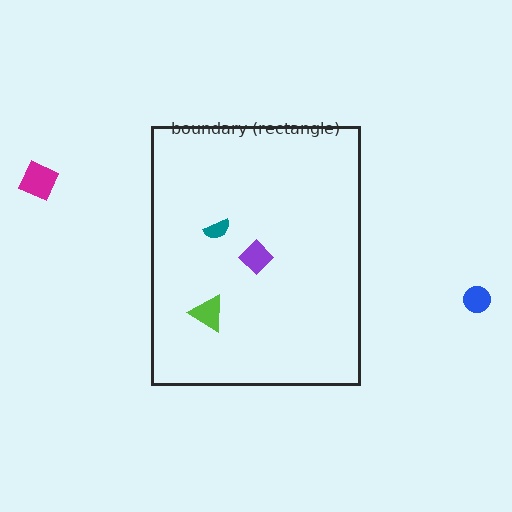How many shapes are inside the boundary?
3 inside, 2 outside.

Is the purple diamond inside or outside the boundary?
Inside.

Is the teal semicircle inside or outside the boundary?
Inside.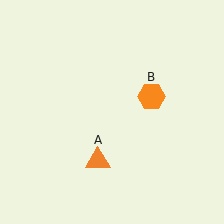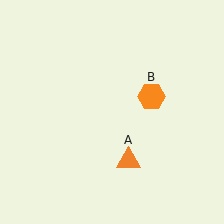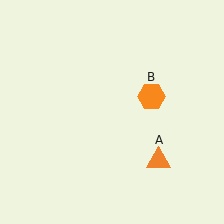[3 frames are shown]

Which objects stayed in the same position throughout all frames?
Orange hexagon (object B) remained stationary.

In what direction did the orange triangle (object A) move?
The orange triangle (object A) moved right.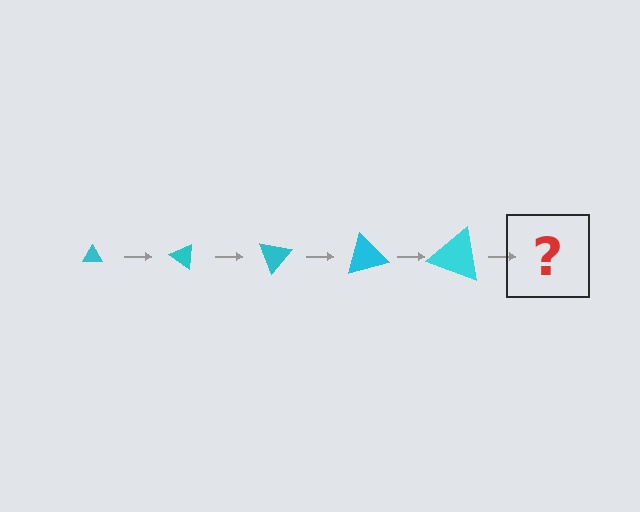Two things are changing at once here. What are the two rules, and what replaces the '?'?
The two rules are that the triangle grows larger each step and it rotates 35 degrees each step. The '?' should be a triangle, larger than the previous one and rotated 175 degrees from the start.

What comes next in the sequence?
The next element should be a triangle, larger than the previous one and rotated 175 degrees from the start.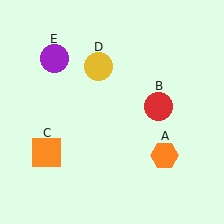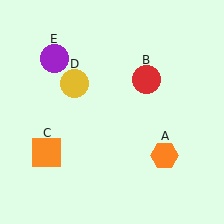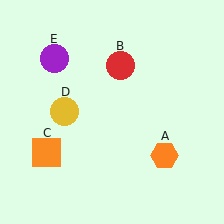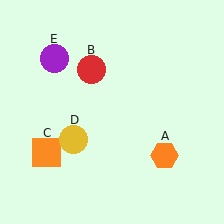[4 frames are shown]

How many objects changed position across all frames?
2 objects changed position: red circle (object B), yellow circle (object D).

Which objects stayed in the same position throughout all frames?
Orange hexagon (object A) and orange square (object C) and purple circle (object E) remained stationary.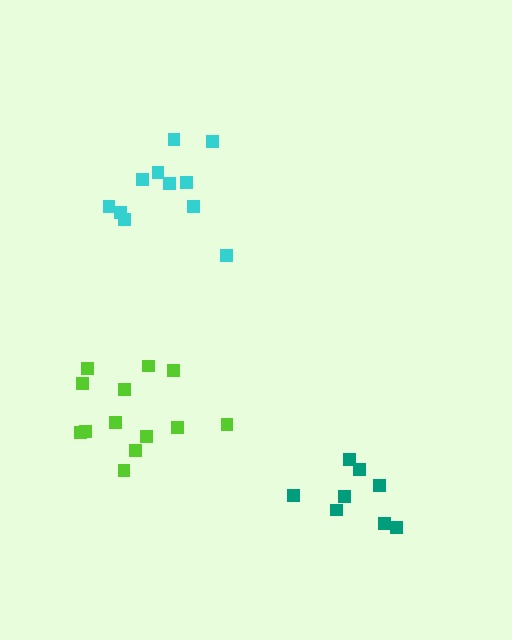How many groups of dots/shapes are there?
There are 3 groups.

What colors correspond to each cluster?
The clusters are colored: teal, lime, cyan.